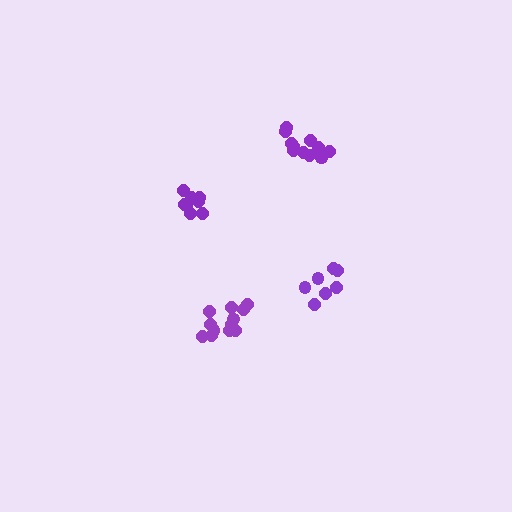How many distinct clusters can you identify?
There are 4 distinct clusters.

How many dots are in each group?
Group 1: 8 dots, Group 2: 12 dots, Group 3: 11 dots, Group 4: 7 dots (38 total).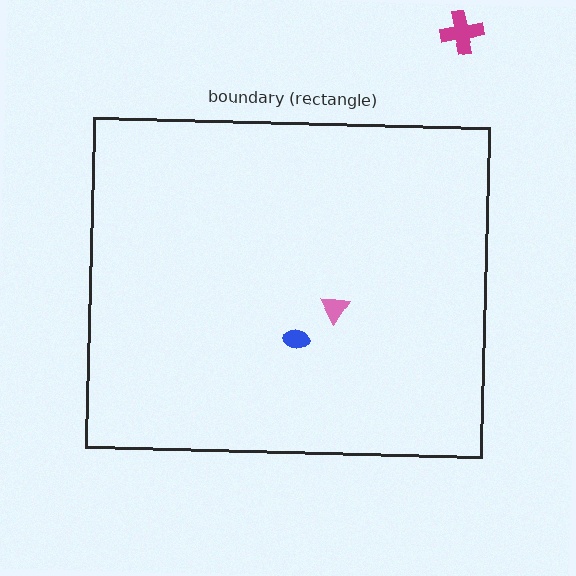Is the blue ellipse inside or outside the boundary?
Inside.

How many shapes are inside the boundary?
2 inside, 1 outside.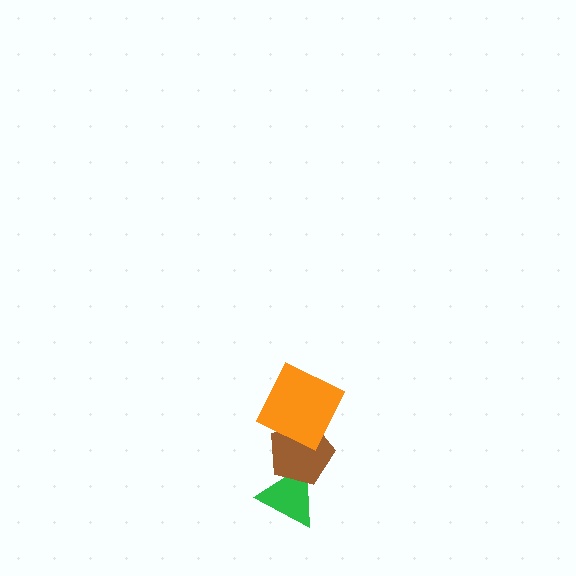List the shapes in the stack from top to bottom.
From top to bottom: the orange square, the brown pentagon, the green triangle.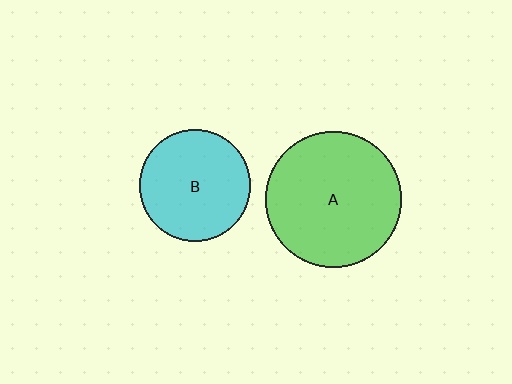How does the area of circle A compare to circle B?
Approximately 1.5 times.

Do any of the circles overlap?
No, none of the circles overlap.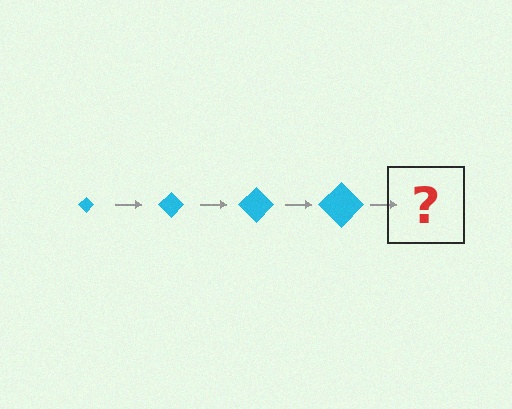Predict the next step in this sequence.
The next step is a cyan diamond, larger than the previous one.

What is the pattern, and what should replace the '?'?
The pattern is that the diamond gets progressively larger each step. The '?' should be a cyan diamond, larger than the previous one.